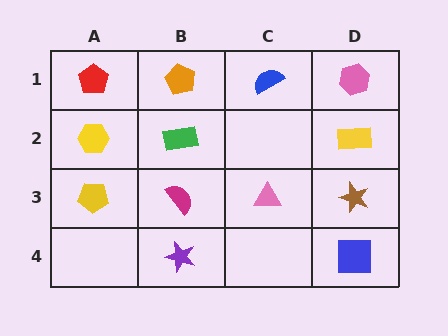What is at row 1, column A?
A red pentagon.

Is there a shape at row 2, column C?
No, that cell is empty.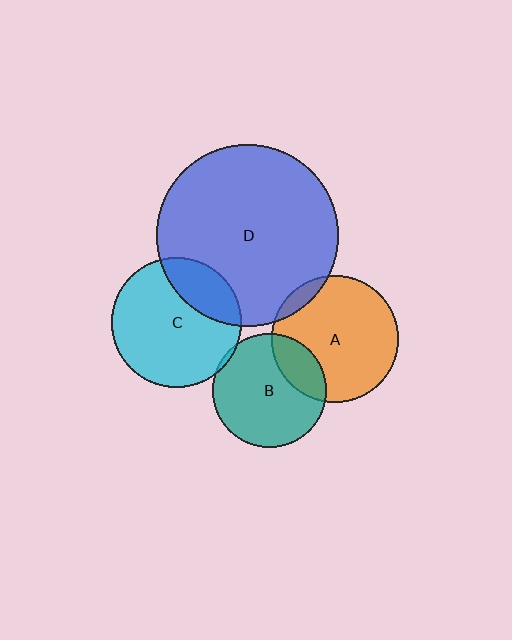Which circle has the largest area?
Circle D (blue).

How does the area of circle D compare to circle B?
Approximately 2.6 times.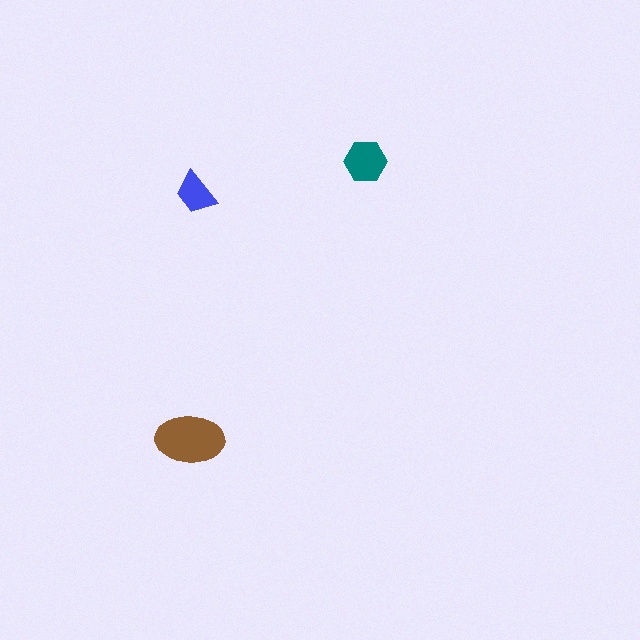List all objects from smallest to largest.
The blue trapezoid, the teal hexagon, the brown ellipse.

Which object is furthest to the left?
The brown ellipse is leftmost.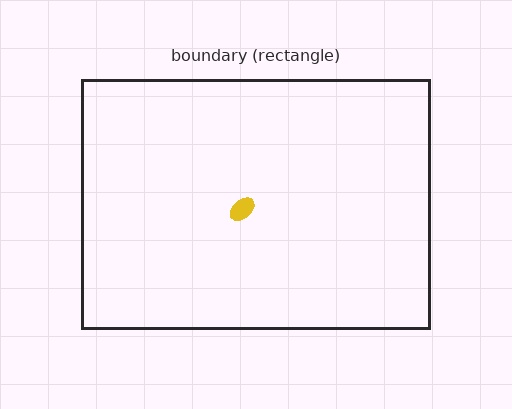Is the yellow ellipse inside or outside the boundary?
Inside.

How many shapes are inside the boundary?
1 inside, 0 outside.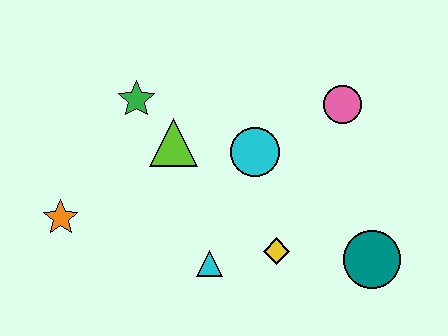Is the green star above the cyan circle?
Yes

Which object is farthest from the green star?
The teal circle is farthest from the green star.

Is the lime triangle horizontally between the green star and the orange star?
No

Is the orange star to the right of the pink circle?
No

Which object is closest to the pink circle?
The cyan circle is closest to the pink circle.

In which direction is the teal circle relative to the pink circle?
The teal circle is below the pink circle.